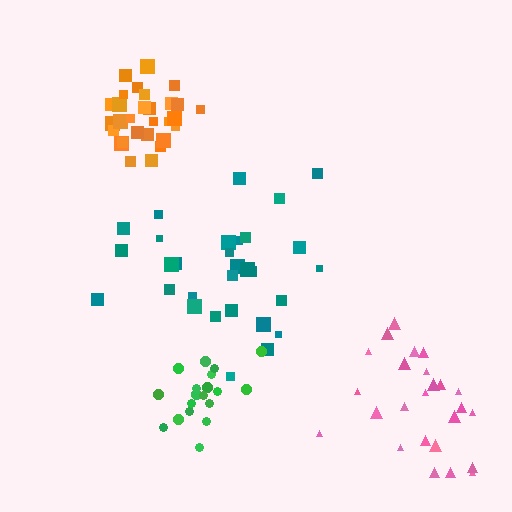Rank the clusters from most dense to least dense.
orange, green, teal, pink.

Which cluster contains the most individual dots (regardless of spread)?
Teal (30).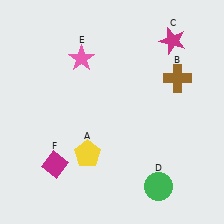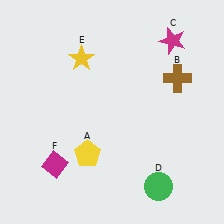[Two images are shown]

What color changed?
The star (E) changed from pink in Image 1 to yellow in Image 2.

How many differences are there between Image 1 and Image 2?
There is 1 difference between the two images.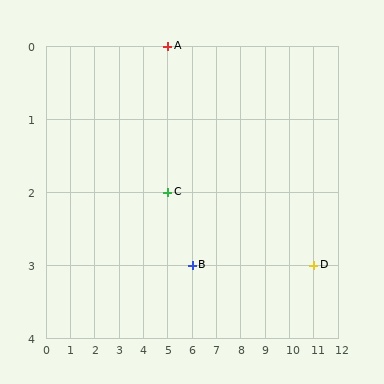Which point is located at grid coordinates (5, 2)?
Point C is at (5, 2).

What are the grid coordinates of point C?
Point C is at grid coordinates (5, 2).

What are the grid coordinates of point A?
Point A is at grid coordinates (5, 0).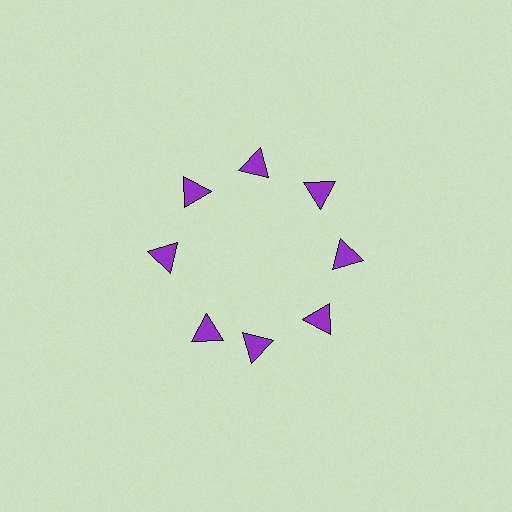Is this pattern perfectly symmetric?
No. The 8 purple triangles are arranged in a ring, but one element near the 8 o'clock position is rotated out of alignment along the ring, breaking the 8-fold rotational symmetry.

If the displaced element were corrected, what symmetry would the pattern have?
It would have 8-fold rotational symmetry — the pattern would map onto itself every 45 degrees.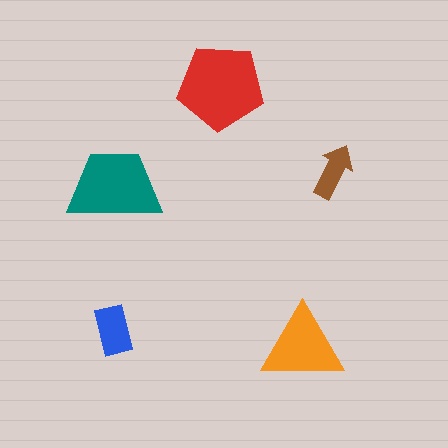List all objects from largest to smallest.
The red pentagon, the teal trapezoid, the orange triangle, the blue rectangle, the brown arrow.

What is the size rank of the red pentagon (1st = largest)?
1st.